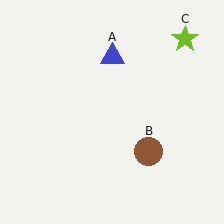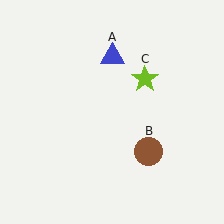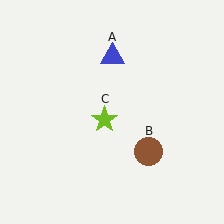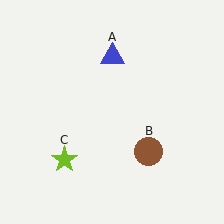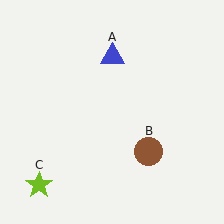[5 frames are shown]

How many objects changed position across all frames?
1 object changed position: lime star (object C).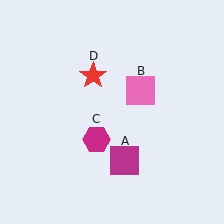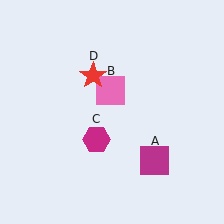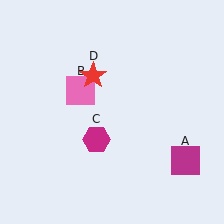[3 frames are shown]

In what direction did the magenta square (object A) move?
The magenta square (object A) moved right.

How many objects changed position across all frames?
2 objects changed position: magenta square (object A), pink square (object B).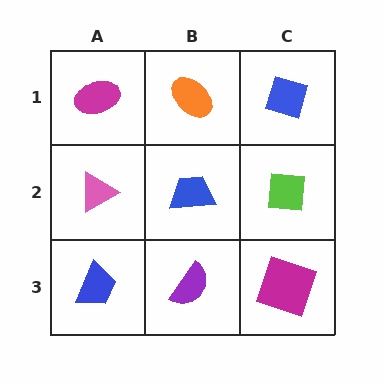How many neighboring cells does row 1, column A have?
2.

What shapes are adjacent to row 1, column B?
A blue trapezoid (row 2, column B), a magenta ellipse (row 1, column A), a blue diamond (row 1, column C).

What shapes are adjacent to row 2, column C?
A blue diamond (row 1, column C), a magenta square (row 3, column C), a blue trapezoid (row 2, column B).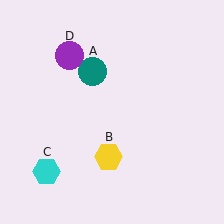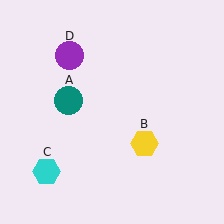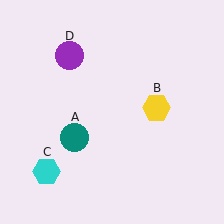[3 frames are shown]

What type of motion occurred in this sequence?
The teal circle (object A), yellow hexagon (object B) rotated counterclockwise around the center of the scene.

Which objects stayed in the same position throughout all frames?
Cyan hexagon (object C) and purple circle (object D) remained stationary.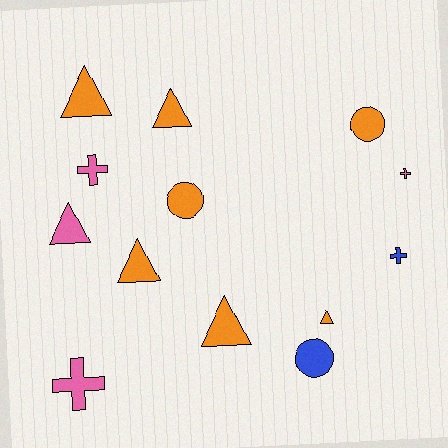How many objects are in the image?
There are 13 objects.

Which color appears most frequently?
Orange, with 7 objects.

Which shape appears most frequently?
Triangle, with 6 objects.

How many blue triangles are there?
There are no blue triangles.